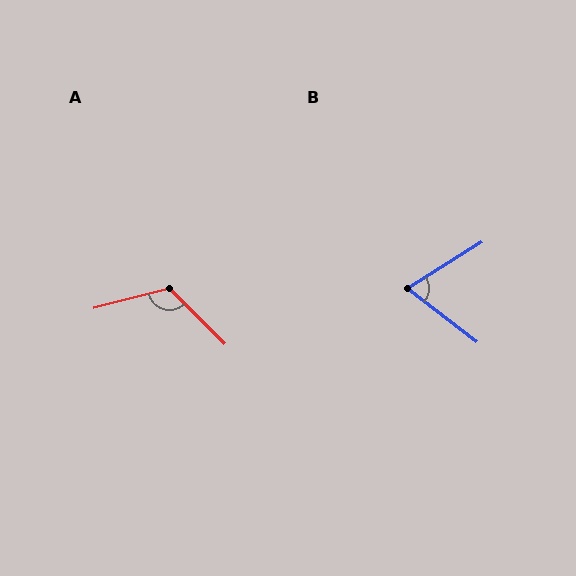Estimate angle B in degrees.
Approximately 70 degrees.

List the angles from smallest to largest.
B (70°), A (121°).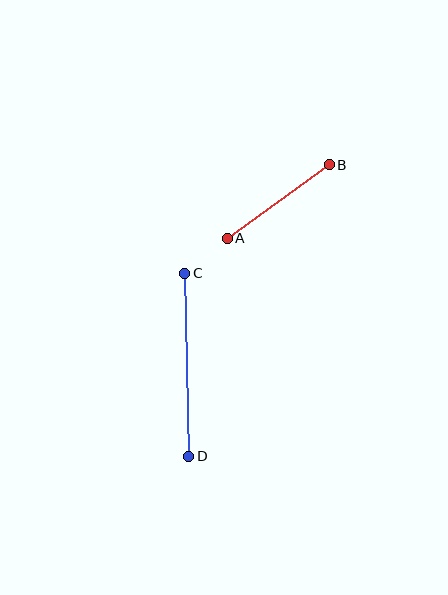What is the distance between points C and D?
The distance is approximately 183 pixels.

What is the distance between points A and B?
The distance is approximately 126 pixels.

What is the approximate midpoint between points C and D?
The midpoint is at approximately (187, 365) pixels.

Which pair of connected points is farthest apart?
Points C and D are farthest apart.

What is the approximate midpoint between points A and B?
The midpoint is at approximately (278, 202) pixels.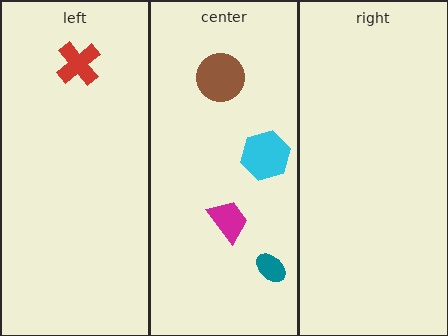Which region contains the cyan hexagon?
The center region.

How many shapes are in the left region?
1.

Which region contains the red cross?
The left region.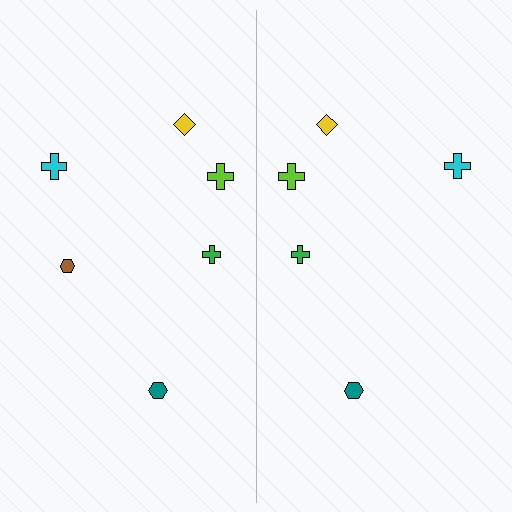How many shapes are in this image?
There are 11 shapes in this image.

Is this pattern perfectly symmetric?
No, the pattern is not perfectly symmetric. A brown hexagon is missing from the right side.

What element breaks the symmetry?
A brown hexagon is missing from the right side.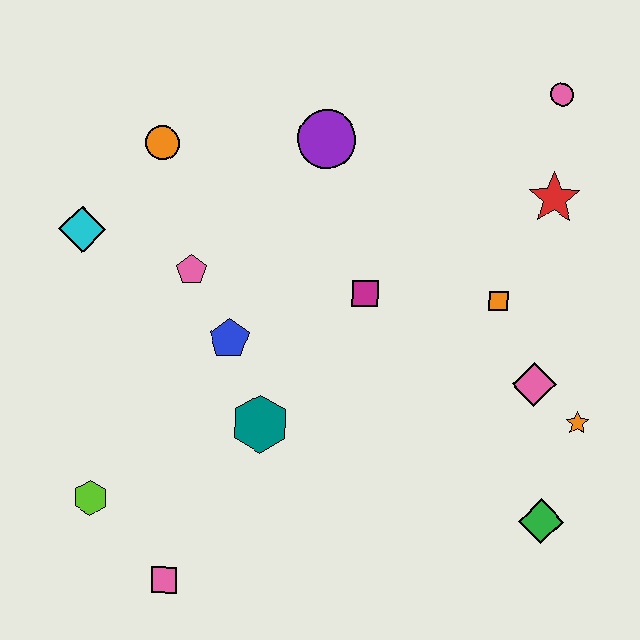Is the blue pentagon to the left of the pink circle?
Yes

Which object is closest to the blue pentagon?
The pink pentagon is closest to the blue pentagon.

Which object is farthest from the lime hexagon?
The pink circle is farthest from the lime hexagon.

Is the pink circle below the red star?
No